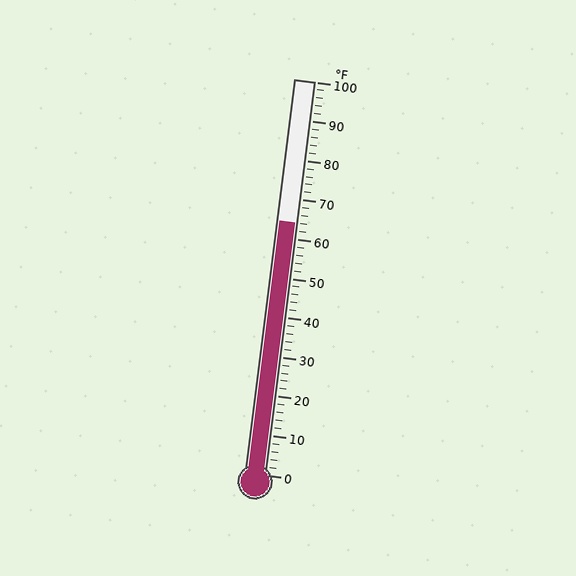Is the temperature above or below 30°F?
The temperature is above 30°F.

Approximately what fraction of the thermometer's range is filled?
The thermometer is filled to approximately 65% of its range.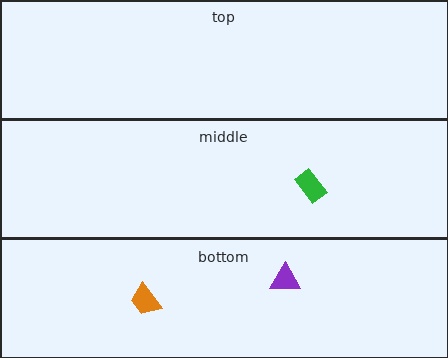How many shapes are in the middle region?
1.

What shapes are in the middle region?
The green rectangle.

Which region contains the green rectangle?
The middle region.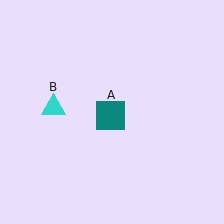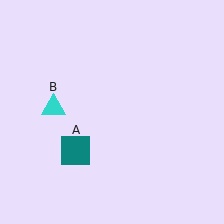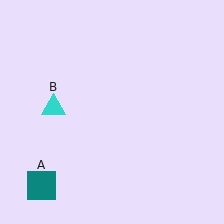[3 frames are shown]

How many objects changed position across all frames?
1 object changed position: teal square (object A).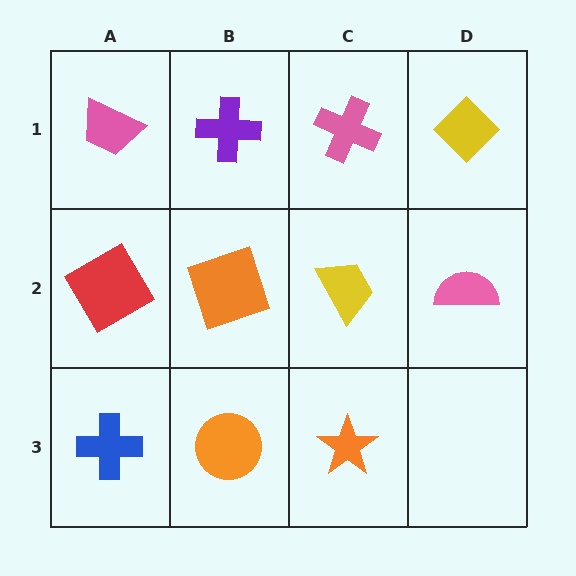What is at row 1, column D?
A yellow diamond.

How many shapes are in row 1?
4 shapes.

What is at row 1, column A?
A pink trapezoid.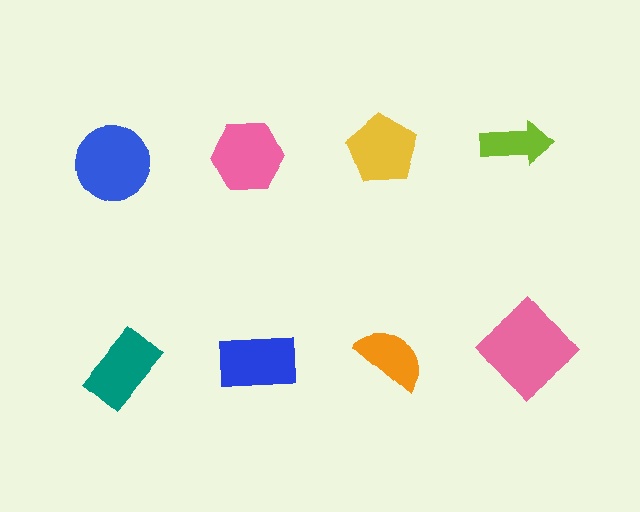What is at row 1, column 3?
A yellow pentagon.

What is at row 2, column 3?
An orange semicircle.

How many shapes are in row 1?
4 shapes.